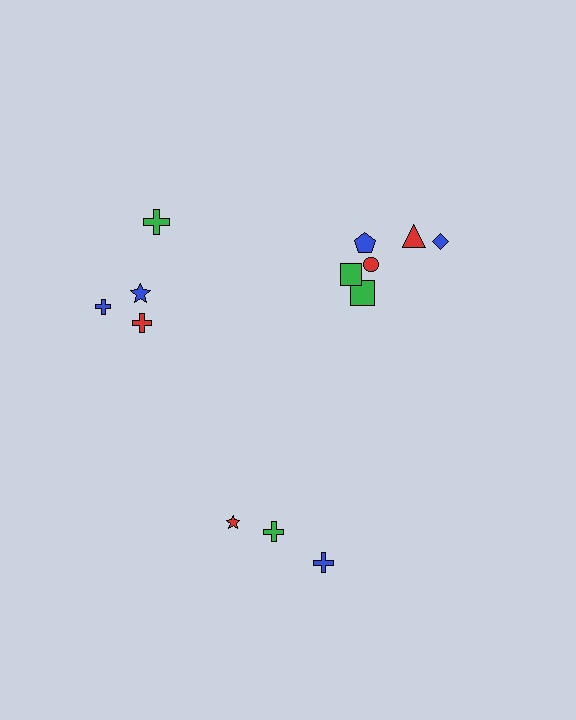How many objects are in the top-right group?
There are 6 objects.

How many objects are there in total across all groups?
There are 13 objects.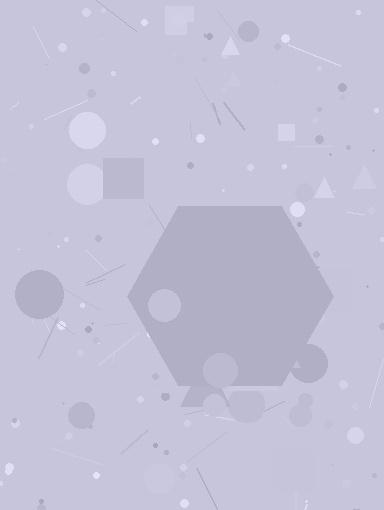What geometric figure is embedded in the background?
A hexagon is embedded in the background.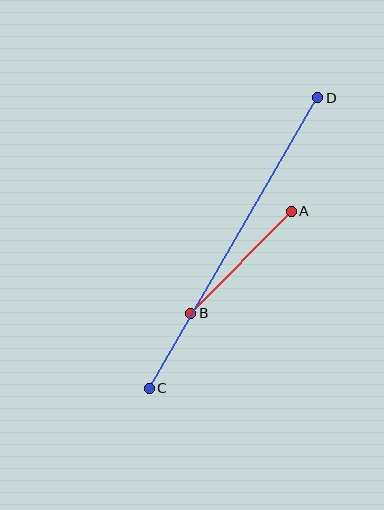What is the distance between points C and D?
The distance is approximately 336 pixels.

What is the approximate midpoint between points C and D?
The midpoint is at approximately (233, 243) pixels.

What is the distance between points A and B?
The distance is approximately 143 pixels.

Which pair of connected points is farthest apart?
Points C and D are farthest apart.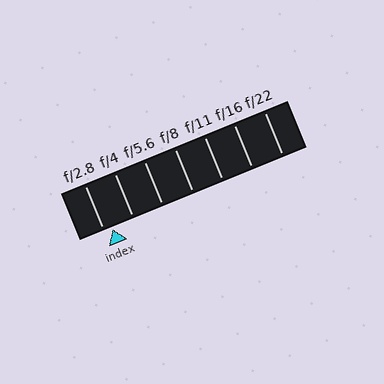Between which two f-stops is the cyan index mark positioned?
The index mark is between f/2.8 and f/4.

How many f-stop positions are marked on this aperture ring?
There are 7 f-stop positions marked.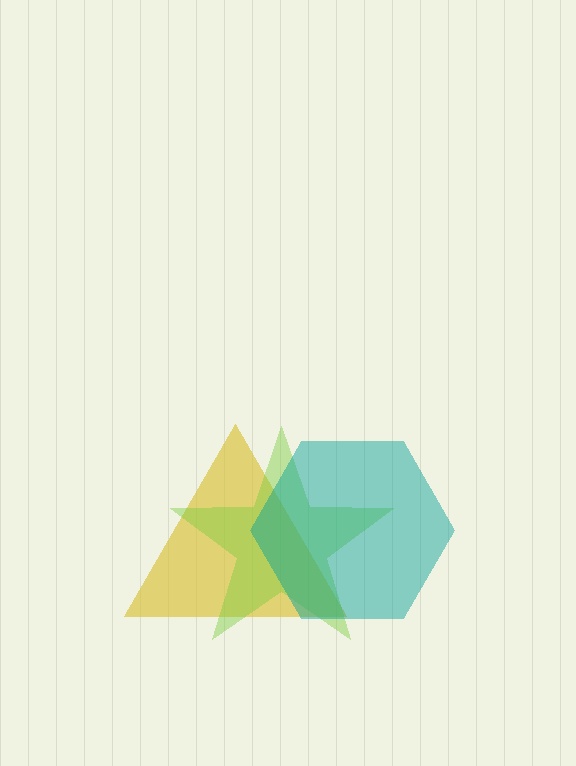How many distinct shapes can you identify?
There are 3 distinct shapes: a yellow triangle, a lime star, a teal hexagon.